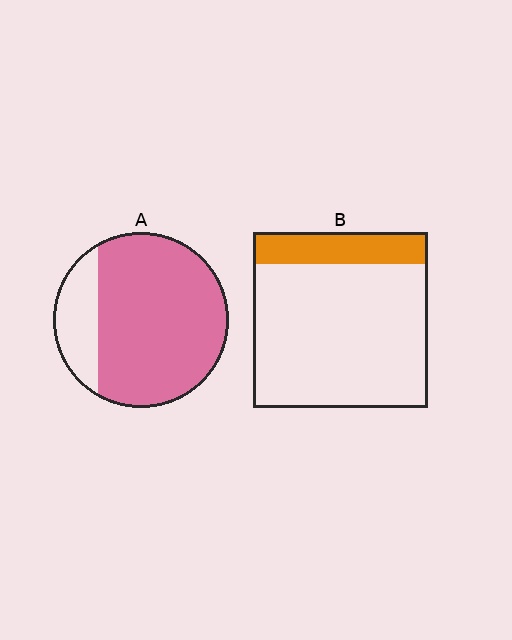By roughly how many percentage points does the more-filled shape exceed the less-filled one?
By roughly 60 percentage points (A over B).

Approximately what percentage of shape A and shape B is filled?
A is approximately 80% and B is approximately 20%.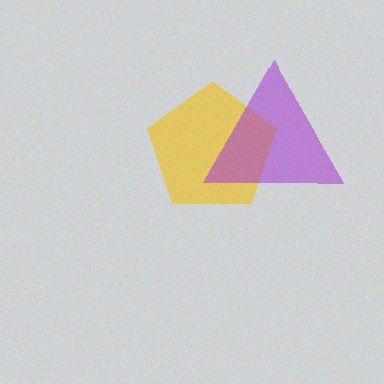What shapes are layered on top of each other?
The layered shapes are: a yellow pentagon, a purple triangle.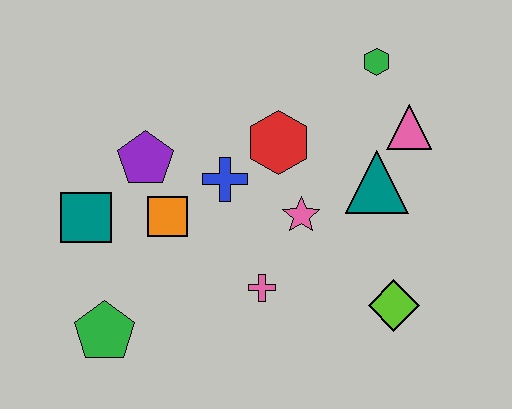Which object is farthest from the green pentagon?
The green hexagon is farthest from the green pentagon.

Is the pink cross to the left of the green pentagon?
No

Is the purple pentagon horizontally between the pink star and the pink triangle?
No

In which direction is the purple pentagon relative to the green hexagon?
The purple pentagon is to the left of the green hexagon.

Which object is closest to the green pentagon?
The teal square is closest to the green pentagon.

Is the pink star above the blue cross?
No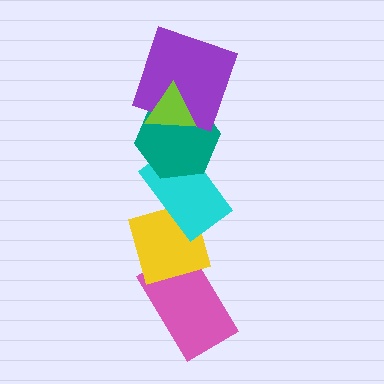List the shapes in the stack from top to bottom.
From top to bottom: the lime triangle, the purple square, the teal hexagon, the cyan rectangle, the yellow diamond, the pink rectangle.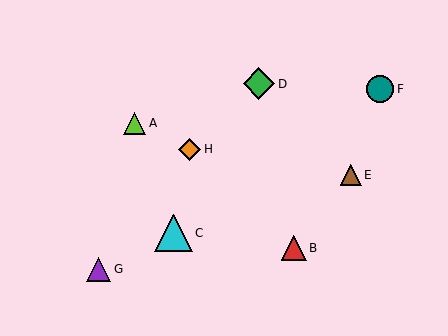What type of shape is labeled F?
Shape F is a teal circle.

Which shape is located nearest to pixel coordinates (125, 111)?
The lime triangle (labeled A) at (134, 123) is nearest to that location.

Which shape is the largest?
The cyan triangle (labeled C) is the largest.